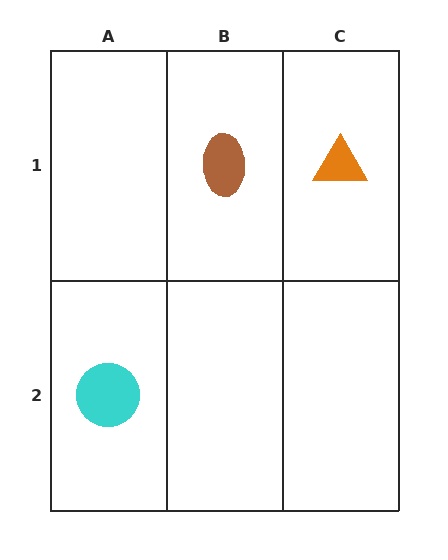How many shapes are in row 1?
2 shapes.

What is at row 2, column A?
A cyan circle.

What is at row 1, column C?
An orange triangle.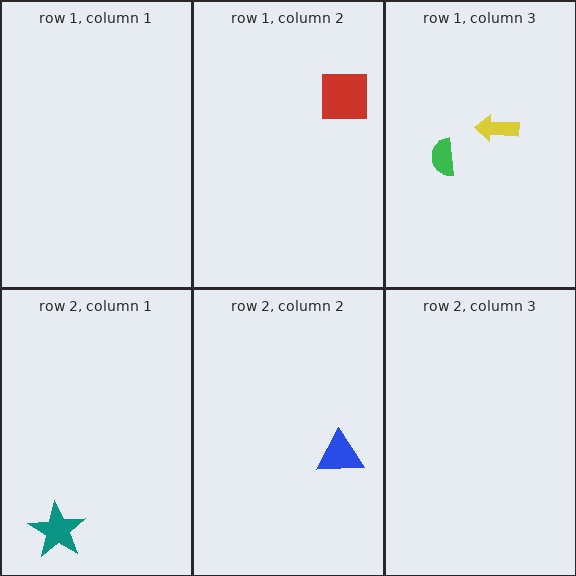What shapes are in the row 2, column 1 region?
The teal star.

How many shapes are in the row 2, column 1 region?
1.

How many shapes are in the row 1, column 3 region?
2.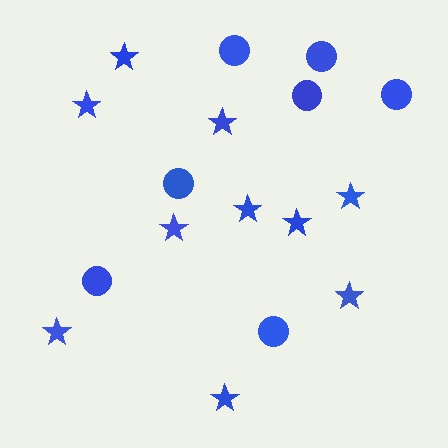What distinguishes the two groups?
There are 2 groups: one group of circles (7) and one group of stars (10).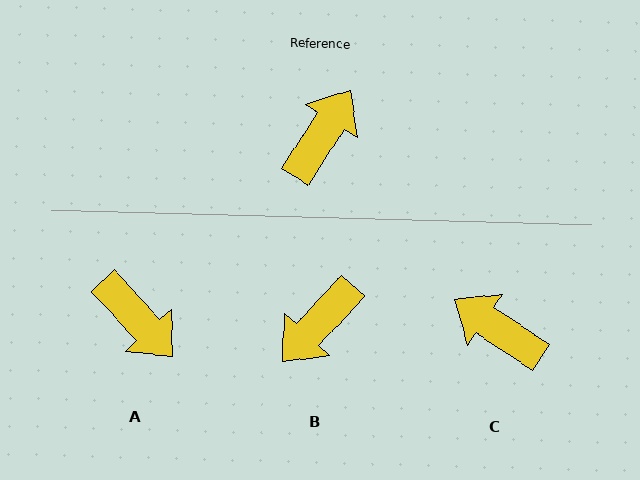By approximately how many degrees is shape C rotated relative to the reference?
Approximately 89 degrees counter-clockwise.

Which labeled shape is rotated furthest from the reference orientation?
B, about 169 degrees away.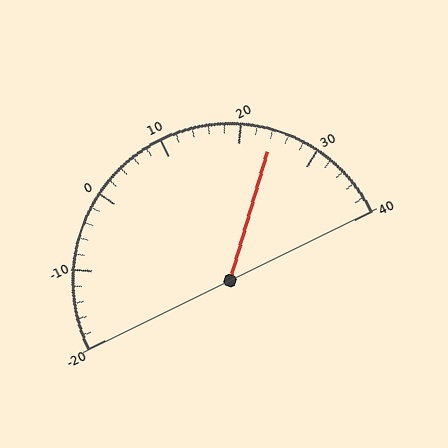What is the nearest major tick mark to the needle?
The nearest major tick mark is 20.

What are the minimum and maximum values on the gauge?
The gauge ranges from -20 to 40.